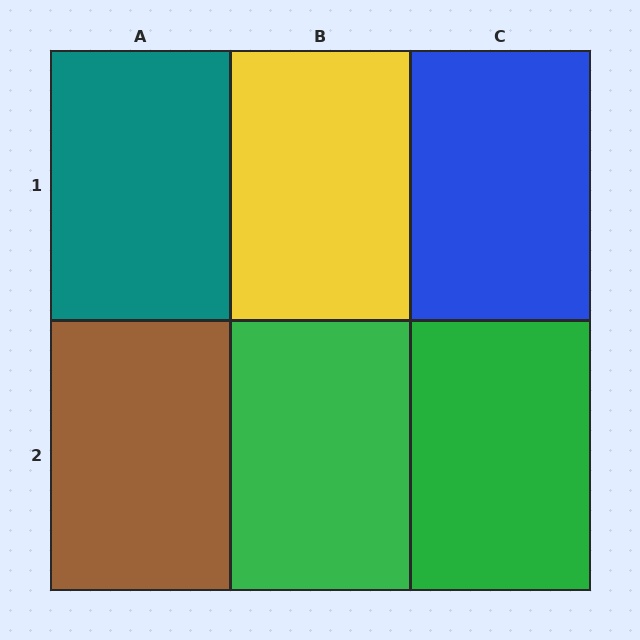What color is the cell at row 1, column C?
Blue.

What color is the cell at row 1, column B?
Yellow.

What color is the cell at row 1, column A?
Teal.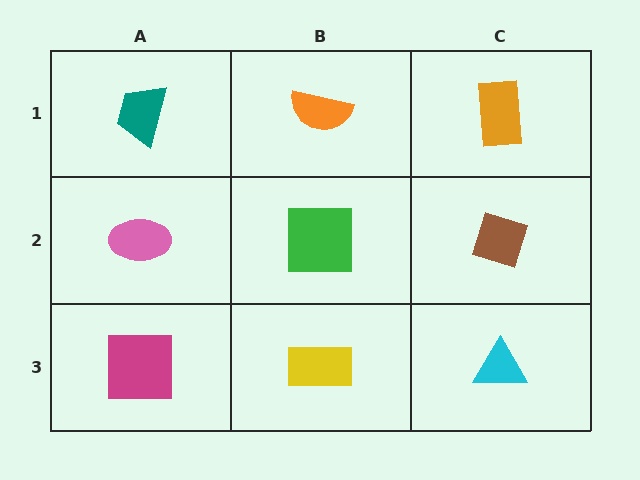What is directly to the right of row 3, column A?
A yellow rectangle.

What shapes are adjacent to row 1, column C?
A brown diamond (row 2, column C), an orange semicircle (row 1, column B).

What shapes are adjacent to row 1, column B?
A green square (row 2, column B), a teal trapezoid (row 1, column A), an orange rectangle (row 1, column C).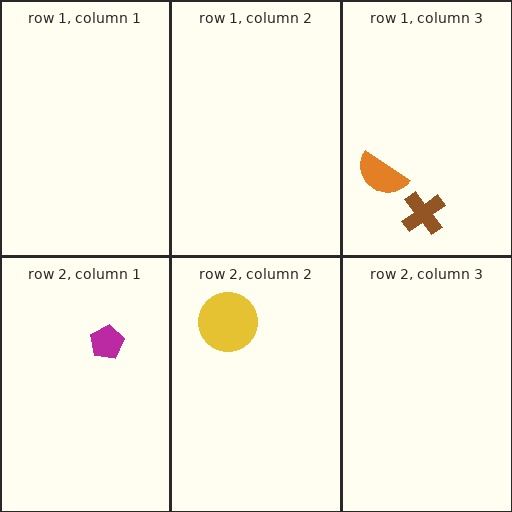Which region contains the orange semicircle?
The row 1, column 3 region.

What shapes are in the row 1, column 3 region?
The orange semicircle, the brown cross.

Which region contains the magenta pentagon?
The row 2, column 1 region.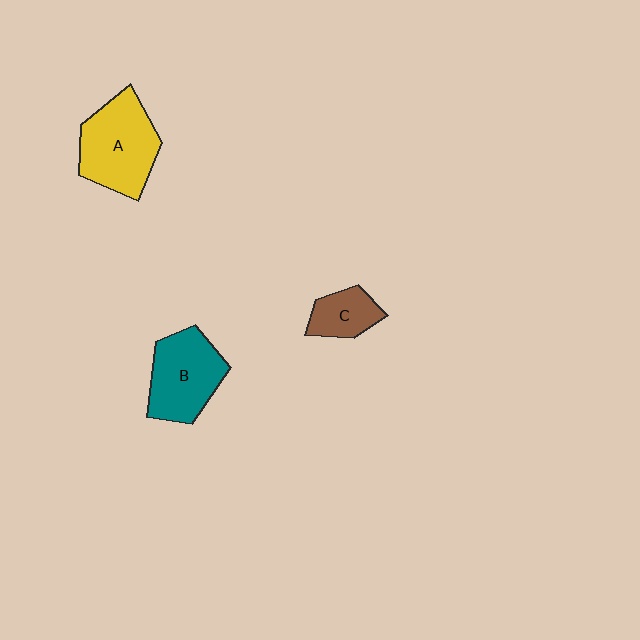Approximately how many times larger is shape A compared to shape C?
Approximately 2.2 times.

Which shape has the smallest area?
Shape C (brown).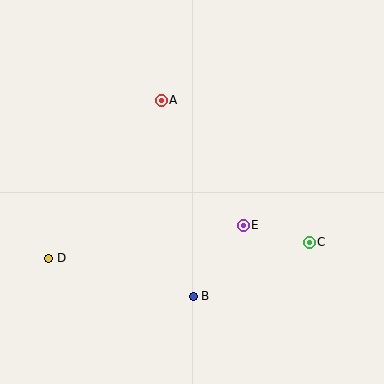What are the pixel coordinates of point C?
Point C is at (309, 242).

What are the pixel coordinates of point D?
Point D is at (49, 258).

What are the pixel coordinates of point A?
Point A is at (161, 100).